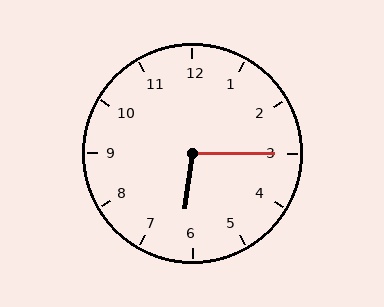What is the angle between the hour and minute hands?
Approximately 98 degrees.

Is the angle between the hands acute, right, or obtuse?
It is obtuse.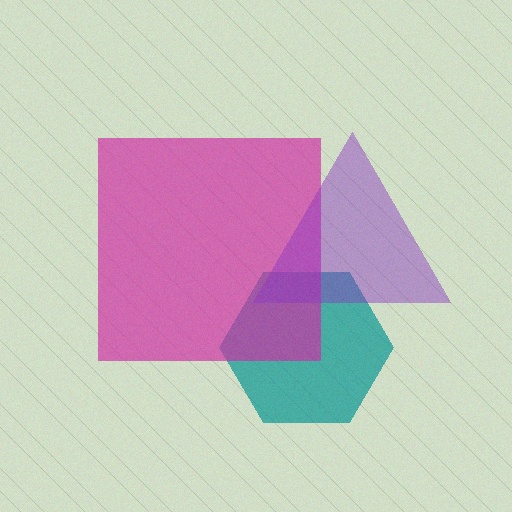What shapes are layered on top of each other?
The layered shapes are: a teal hexagon, a magenta square, a purple triangle.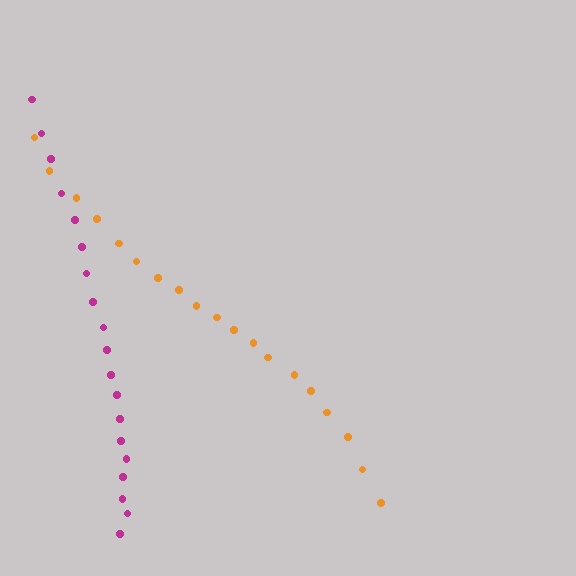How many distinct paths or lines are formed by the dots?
There are 2 distinct paths.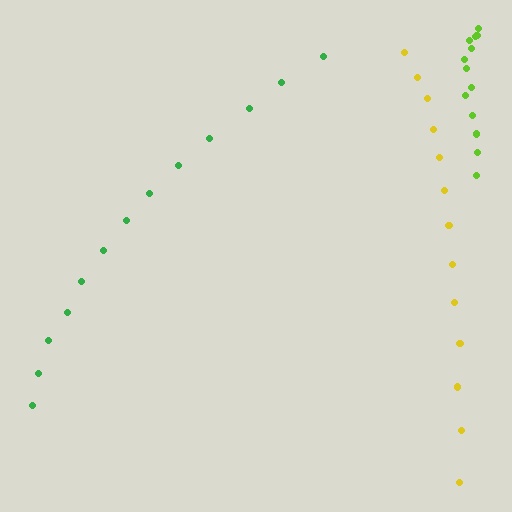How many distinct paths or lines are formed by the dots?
There are 3 distinct paths.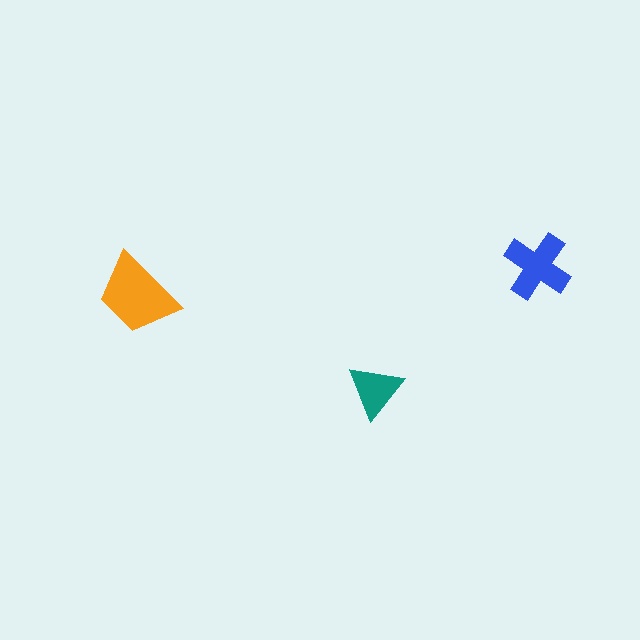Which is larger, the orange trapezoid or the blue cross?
The orange trapezoid.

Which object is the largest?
The orange trapezoid.